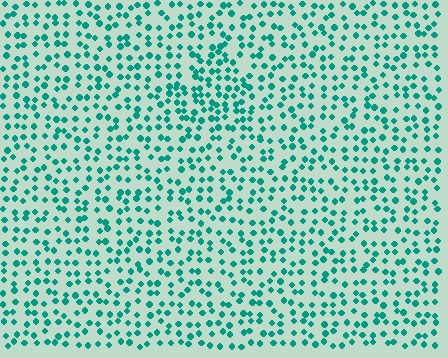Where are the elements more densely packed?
The elements are more densely packed inside the triangle boundary.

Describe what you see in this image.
The image contains small teal elements arranged at two different densities. A triangle-shaped region is visible where the elements are more densely packed than the surrounding area.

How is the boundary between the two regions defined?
The boundary is defined by a change in element density (approximately 1.6x ratio). All elements are the same color, size, and shape.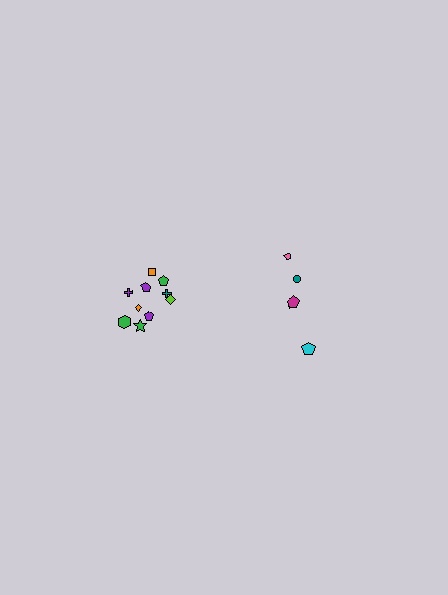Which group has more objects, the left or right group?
The left group.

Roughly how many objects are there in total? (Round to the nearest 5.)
Roughly 15 objects in total.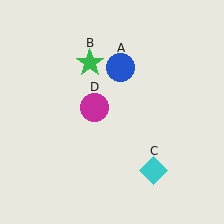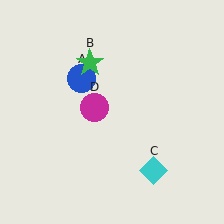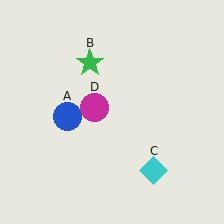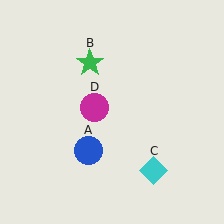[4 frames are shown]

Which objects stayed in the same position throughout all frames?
Green star (object B) and cyan diamond (object C) and magenta circle (object D) remained stationary.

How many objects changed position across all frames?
1 object changed position: blue circle (object A).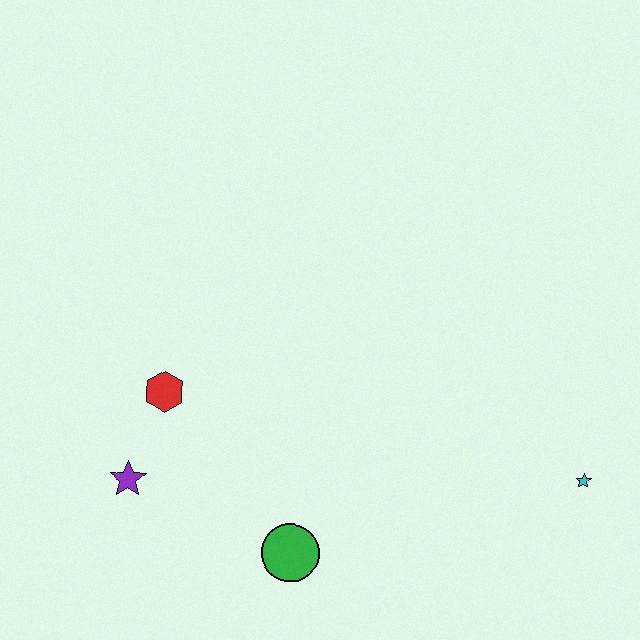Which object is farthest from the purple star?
The cyan star is farthest from the purple star.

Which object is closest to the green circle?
The purple star is closest to the green circle.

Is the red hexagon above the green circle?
Yes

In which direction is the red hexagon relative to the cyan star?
The red hexagon is to the left of the cyan star.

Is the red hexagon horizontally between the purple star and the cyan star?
Yes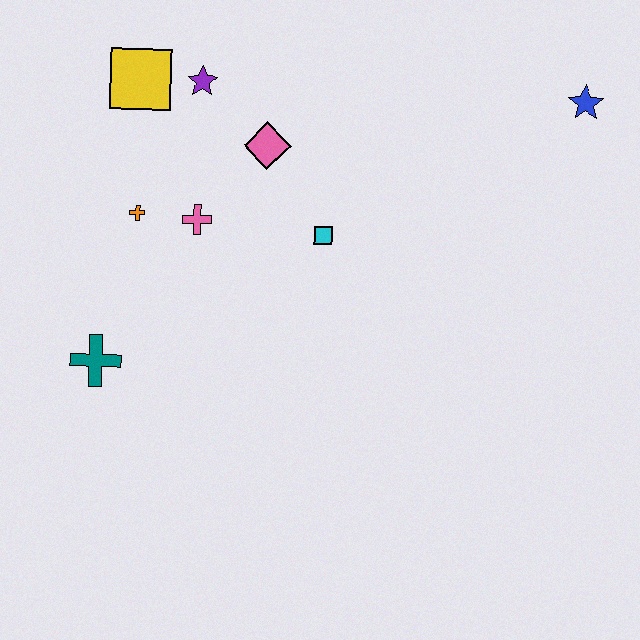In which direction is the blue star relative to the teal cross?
The blue star is to the right of the teal cross.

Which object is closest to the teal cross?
The orange cross is closest to the teal cross.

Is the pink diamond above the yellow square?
No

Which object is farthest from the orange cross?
The blue star is farthest from the orange cross.